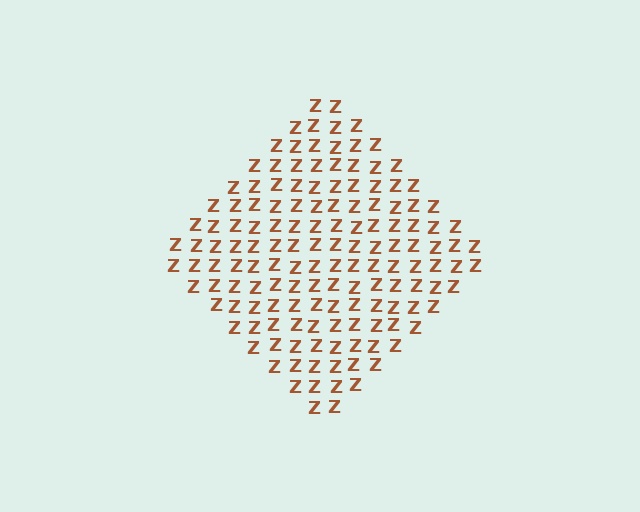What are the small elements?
The small elements are letter Z's.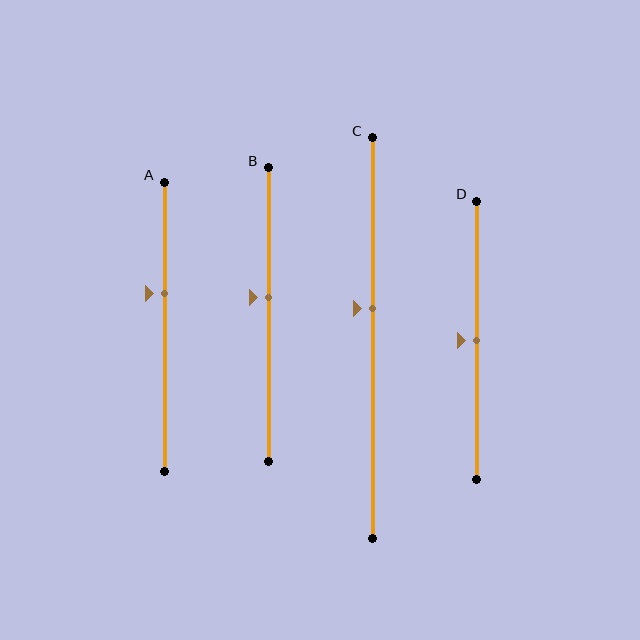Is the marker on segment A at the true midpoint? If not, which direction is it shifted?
No, the marker on segment A is shifted upward by about 12% of the segment length.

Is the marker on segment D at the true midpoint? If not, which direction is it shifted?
Yes, the marker on segment D is at the true midpoint.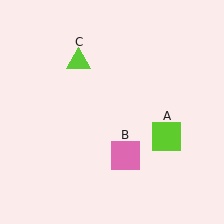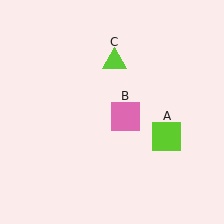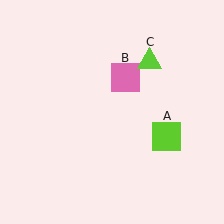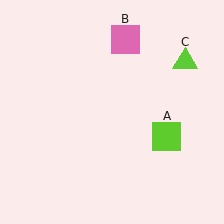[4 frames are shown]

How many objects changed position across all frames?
2 objects changed position: pink square (object B), lime triangle (object C).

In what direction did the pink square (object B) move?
The pink square (object B) moved up.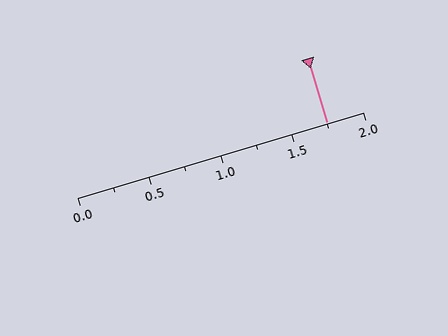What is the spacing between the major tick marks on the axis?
The major ticks are spaced 0.5 apart.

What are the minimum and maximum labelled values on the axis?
The axis runs from 0.0 to 2.0.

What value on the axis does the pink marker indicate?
The marker indicates approximately 1.75.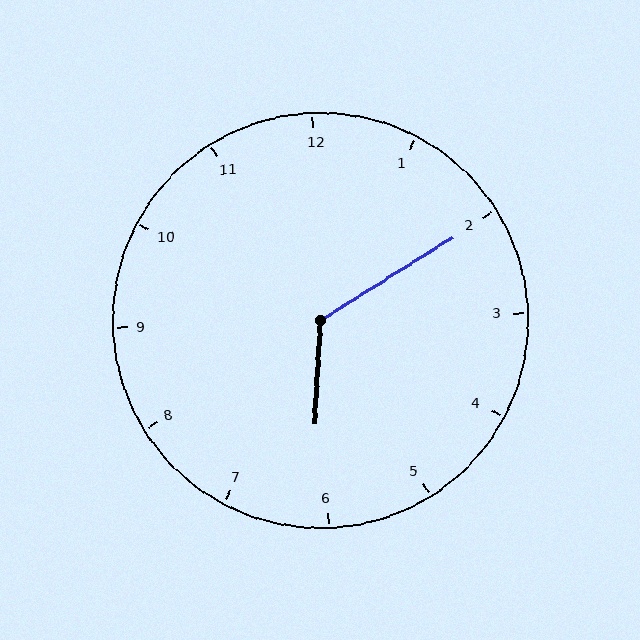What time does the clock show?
6:10.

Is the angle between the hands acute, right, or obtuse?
It is obtuse.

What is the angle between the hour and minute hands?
Approximately 125 degrees.